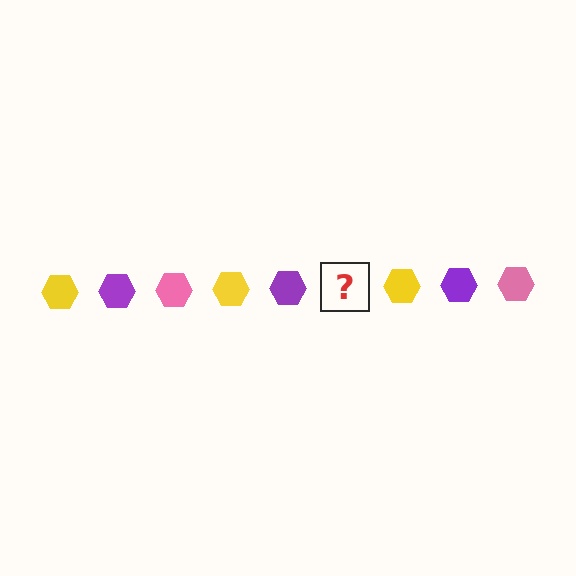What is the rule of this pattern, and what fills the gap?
The rule is that the pattern cycles through yellow, purple, pink hexagons. The gap should be filled with a pink hexagon.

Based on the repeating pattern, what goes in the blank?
The blank should be a pink hexagon.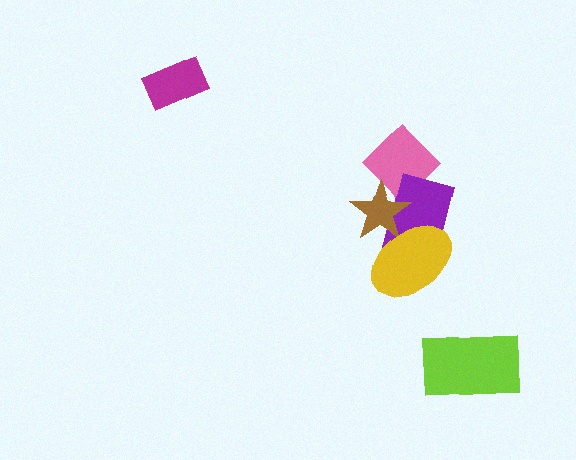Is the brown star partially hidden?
Yes, it is partially covered by another shape.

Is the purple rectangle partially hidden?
Yes, it is partially covered by another shape.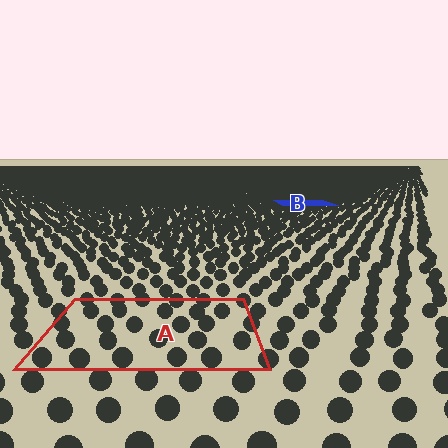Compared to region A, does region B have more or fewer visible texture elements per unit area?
Region B has more texture elements per unit area — they are packed more densely because it is farther away.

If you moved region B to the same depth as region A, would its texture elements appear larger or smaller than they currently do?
They would appear larger. At a closer depth, the same texture elements are projected at a bigger on-screen size.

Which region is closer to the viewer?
Region A is closer. The texture elements there are larger and more spread out.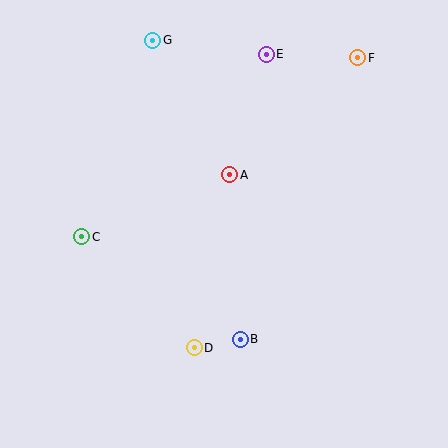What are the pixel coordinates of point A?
Point A is at (230, 175).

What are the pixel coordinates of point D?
Point D is at (194, 348).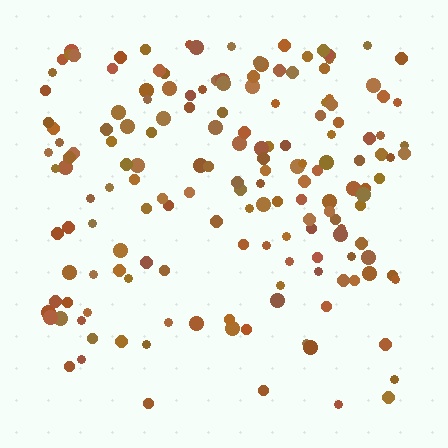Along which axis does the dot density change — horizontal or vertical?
Vertical.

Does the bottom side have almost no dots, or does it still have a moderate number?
Still a moderate number, just noticeably fewer than the top.